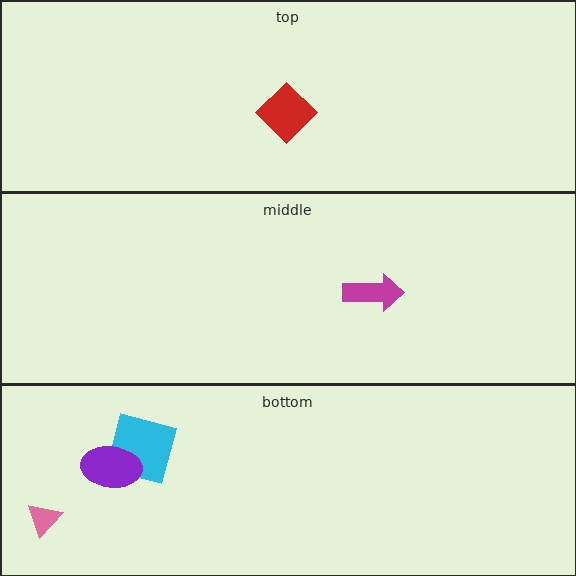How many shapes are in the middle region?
1.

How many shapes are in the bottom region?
3.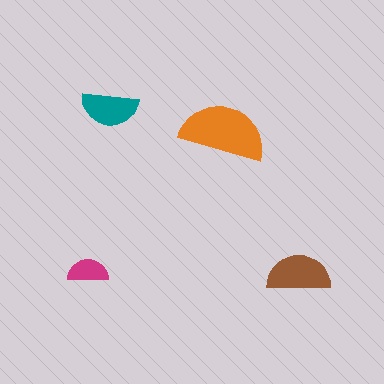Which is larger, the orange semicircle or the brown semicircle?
The orange one.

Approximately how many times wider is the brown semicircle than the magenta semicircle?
About 1.5 times wider.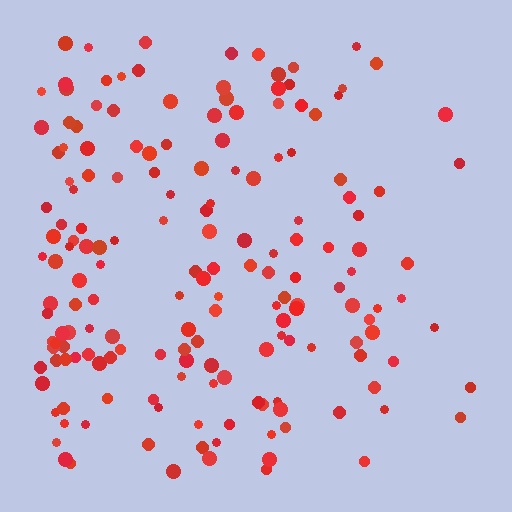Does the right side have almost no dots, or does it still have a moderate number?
Still a moderate number, just noticeably fewer than the left.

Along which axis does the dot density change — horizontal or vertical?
Horizontal.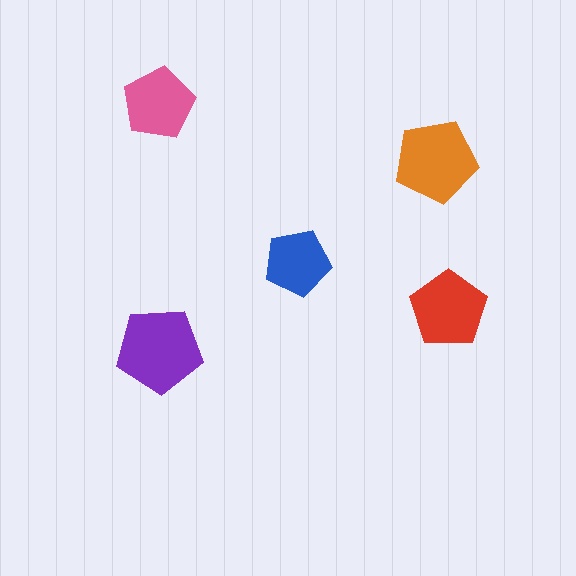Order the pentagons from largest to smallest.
the purple one, the orange one, the red one, the pink one, the blue one.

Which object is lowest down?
The purple pentagon is bottommost.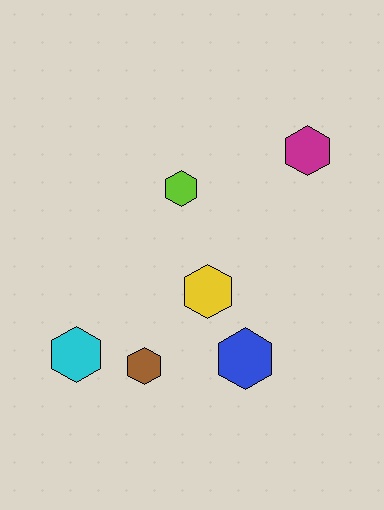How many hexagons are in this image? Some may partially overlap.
There are 6 hexagons.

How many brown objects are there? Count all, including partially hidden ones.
There is 1 brown object.